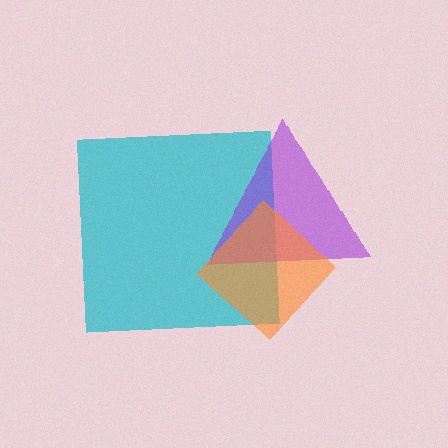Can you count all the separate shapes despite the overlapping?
Yes, there are 3 separate shapes.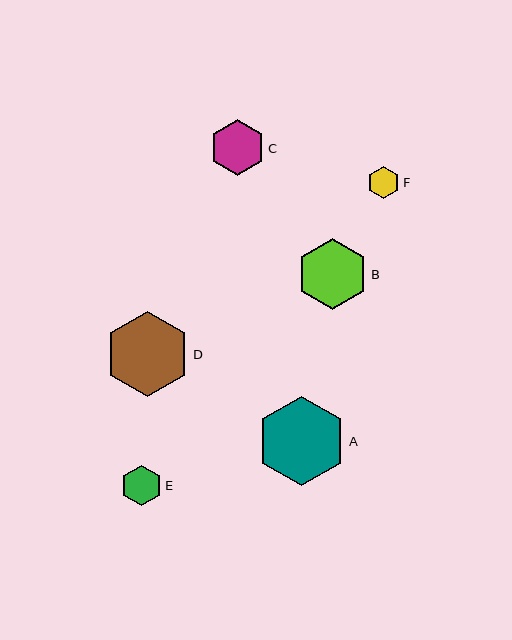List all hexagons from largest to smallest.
From largest to smallest: A, D, B, C, E, F.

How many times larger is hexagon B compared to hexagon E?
Hexagon B is approximately 1.7 times the size of hexagon E.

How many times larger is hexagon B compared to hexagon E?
Hexagon B is approximately 1.7 times the size of hexagon E.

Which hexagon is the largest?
Hexagon A is the largest with a size of approximately 90 pixels.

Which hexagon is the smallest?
Hexagon F is the smallest with a size of approximately 33 pixels.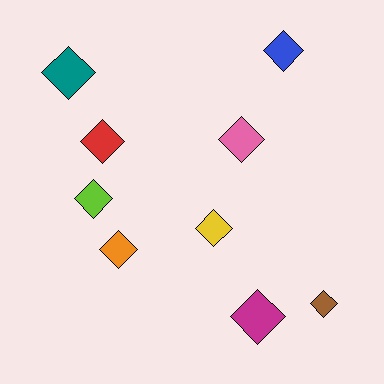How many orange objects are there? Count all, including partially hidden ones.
There is 1 orange object.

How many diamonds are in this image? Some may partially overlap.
There are 9 diamonds.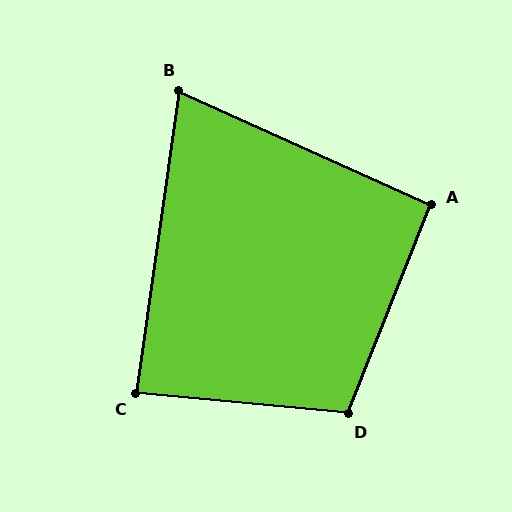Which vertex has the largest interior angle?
D, at approximately 106 degrees.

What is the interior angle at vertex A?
Approximately 93 degrees (approximately right).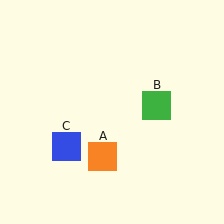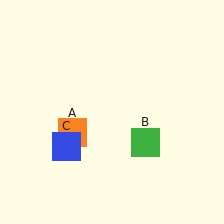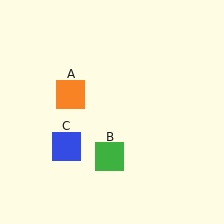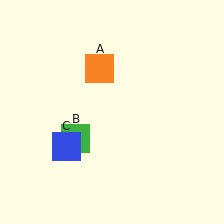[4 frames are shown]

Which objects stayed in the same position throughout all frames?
Blue square (object C) remained stationary.